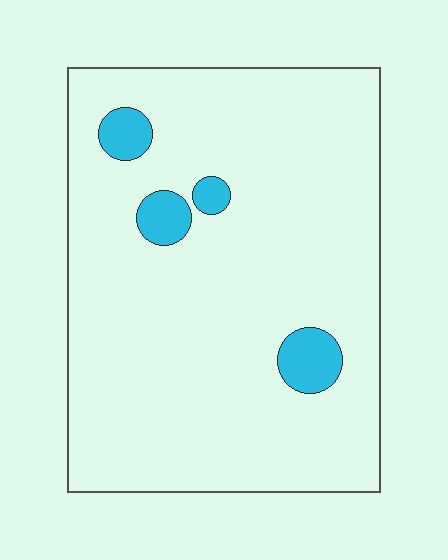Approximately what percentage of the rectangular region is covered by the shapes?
Approximately 5%.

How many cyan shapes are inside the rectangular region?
4.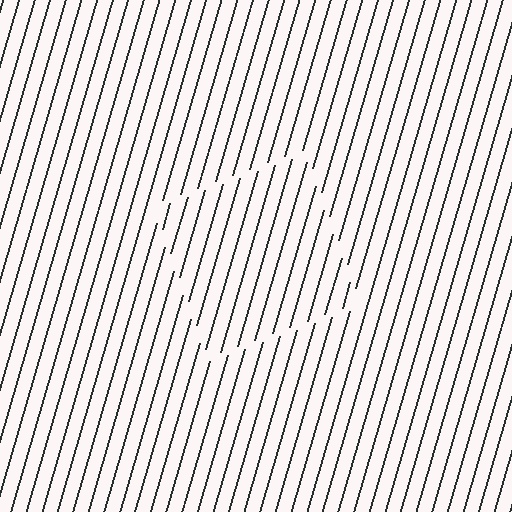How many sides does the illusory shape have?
4 sides — the line-ends trace a square.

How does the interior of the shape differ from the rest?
The interior of the shape contains the same grating, shifted by half a period — the contour is defined by the phase discontinuity where line-ends from the inner and outer gratings abut.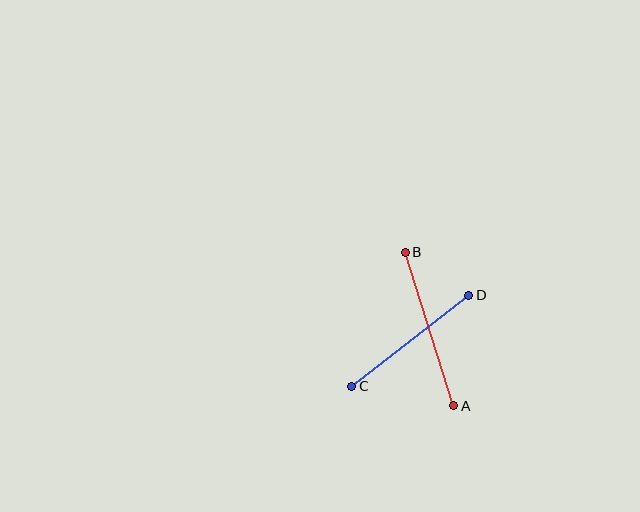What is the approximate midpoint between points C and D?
The midpoint is at approximately (410, 341) pixels.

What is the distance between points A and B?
The distance is approximately 161 pixels.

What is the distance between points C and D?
The distance is approximately 148 pixels.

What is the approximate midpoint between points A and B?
The midpoint is at approximately (430, 329) pixels.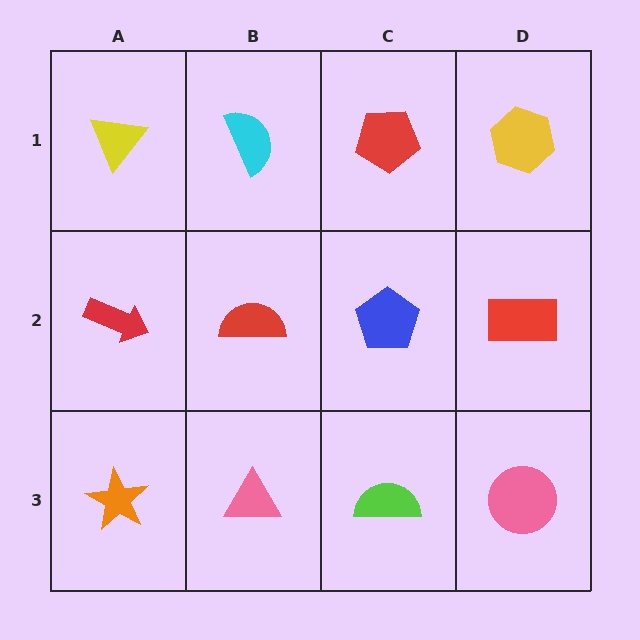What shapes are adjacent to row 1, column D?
A red rectangle (row 2, column D), a red pentagon (row 1, column C).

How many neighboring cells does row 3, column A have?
2.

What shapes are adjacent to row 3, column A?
A red arrow (row 2, column A), a pink triangle (row 3, column B).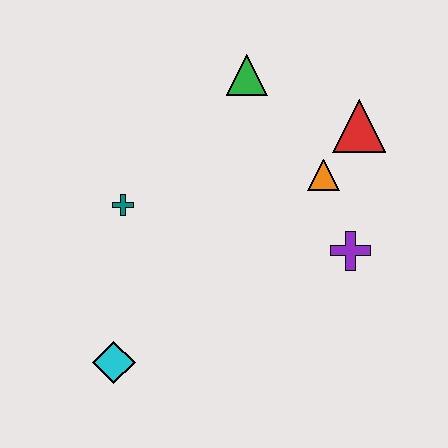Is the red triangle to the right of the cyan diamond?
Yes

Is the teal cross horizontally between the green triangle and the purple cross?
No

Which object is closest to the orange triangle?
The red triangle is closest to the orange triangle.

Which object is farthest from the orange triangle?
The cyan diamond is farthest from the orange triangle.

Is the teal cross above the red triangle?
No